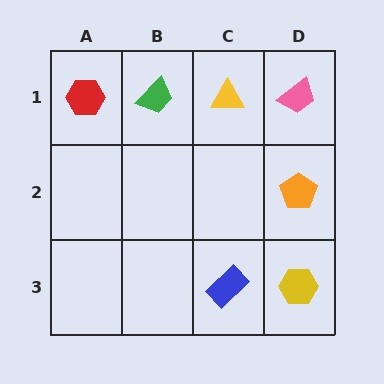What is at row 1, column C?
A yellow triangle.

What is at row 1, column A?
A red hexagon.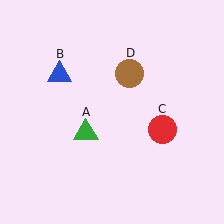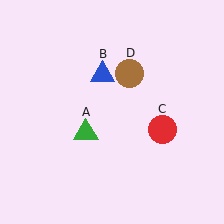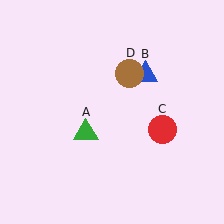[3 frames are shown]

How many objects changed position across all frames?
1 object changed position: blue triangle (object B).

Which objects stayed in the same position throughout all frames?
Green triangle (object A) and red circle (object C) and brown circle (object D) remained stationary.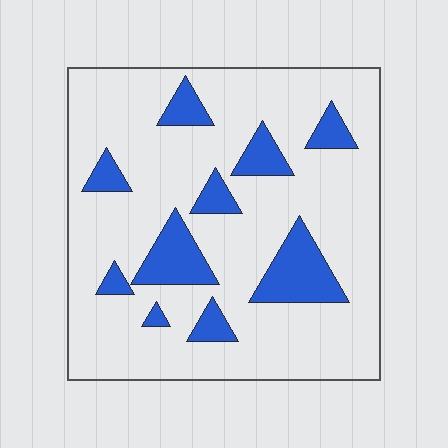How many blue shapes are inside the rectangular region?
10.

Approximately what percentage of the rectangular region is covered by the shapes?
Approximately 20%.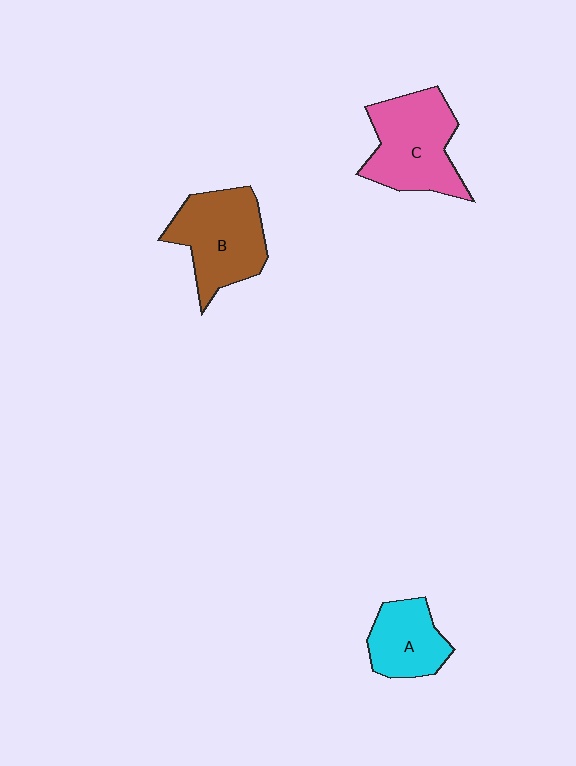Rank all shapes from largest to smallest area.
From largest to smallest: C (pink), B (brown), A (cyan).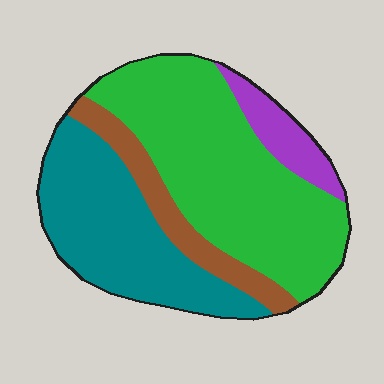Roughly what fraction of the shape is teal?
Teal covers about 30% of the shape.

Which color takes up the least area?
Purple, at roughly 10%.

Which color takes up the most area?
Green, at roughly 50%.